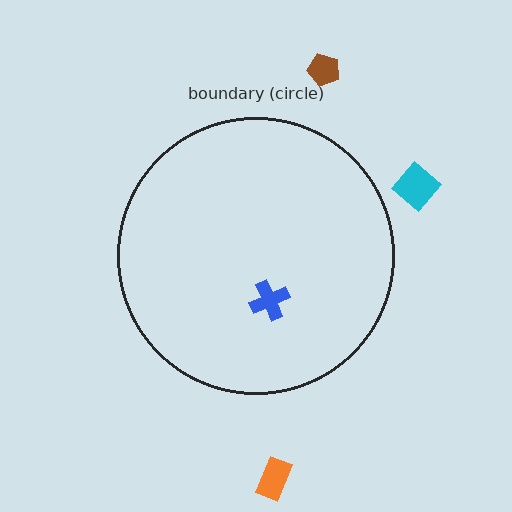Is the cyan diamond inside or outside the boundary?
Outside.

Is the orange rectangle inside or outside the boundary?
Outside.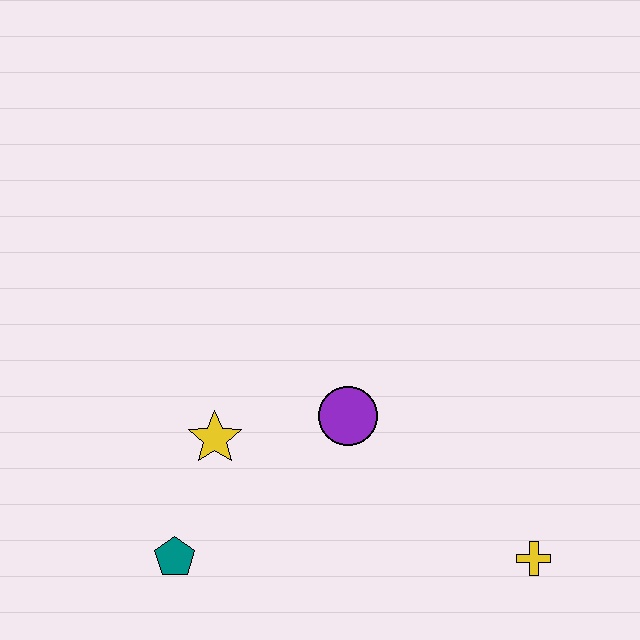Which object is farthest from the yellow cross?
The teal pentagon is farthest from the yellow cross.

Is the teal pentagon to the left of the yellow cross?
Yes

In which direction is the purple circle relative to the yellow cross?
The purple circle is to the left of the yellow cross.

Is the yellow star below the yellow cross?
No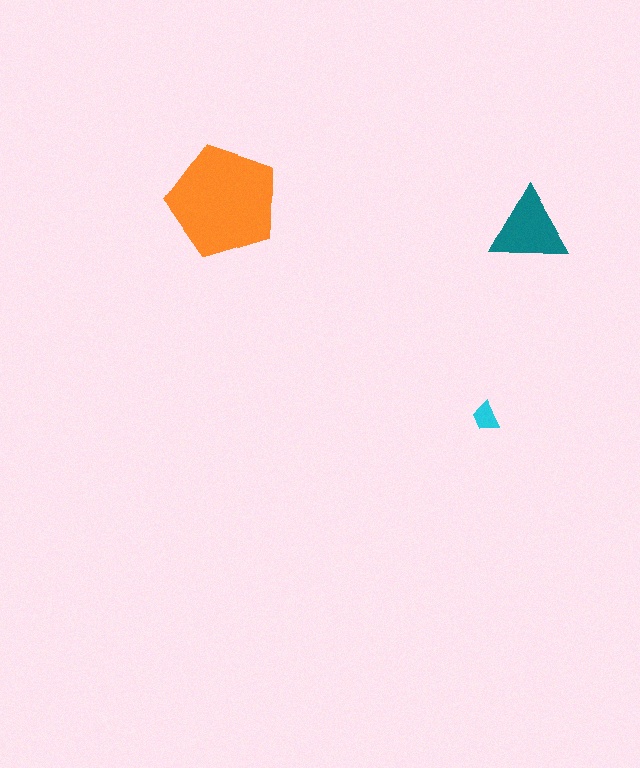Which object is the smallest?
The cyan trapezoid.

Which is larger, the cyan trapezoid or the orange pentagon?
The orange pentagon.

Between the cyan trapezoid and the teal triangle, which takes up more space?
The teal triangle.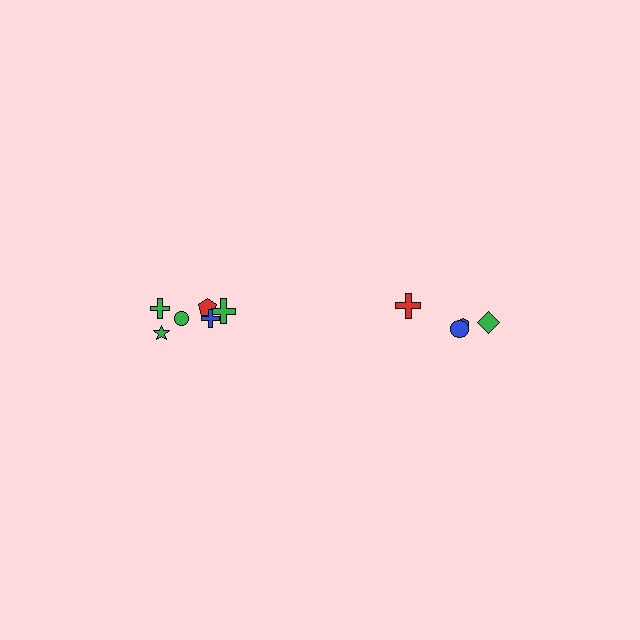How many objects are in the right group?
There are 4 objects.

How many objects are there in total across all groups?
There are 10 objects.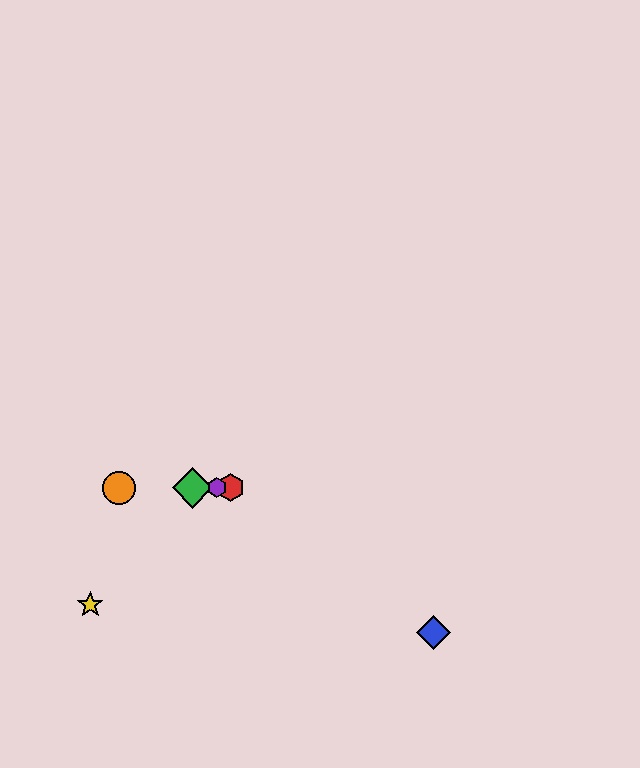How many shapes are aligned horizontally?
4 shapes (the red hexagon, the green diamond, the purple hexagon, the orange circle) are aligned horizontally.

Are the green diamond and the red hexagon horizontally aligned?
Yes, both are at y≈488.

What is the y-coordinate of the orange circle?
The orange circle is at y≈488.